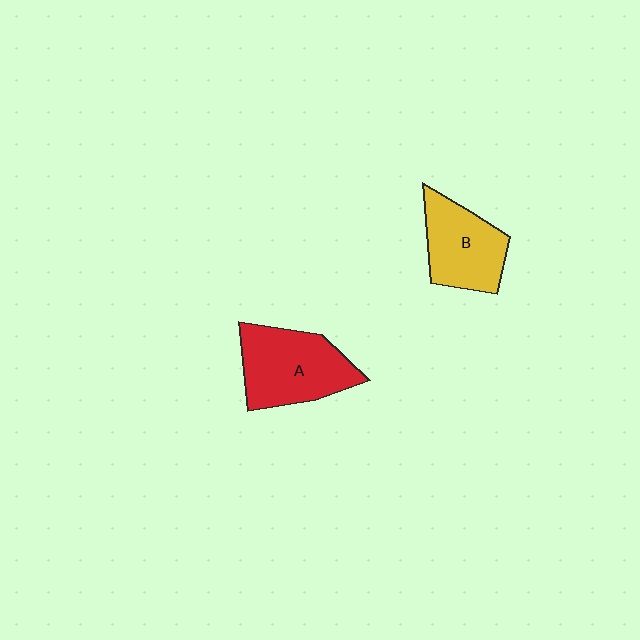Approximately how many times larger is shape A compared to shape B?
Approximately 1.2 times.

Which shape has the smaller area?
Shape B (yellow).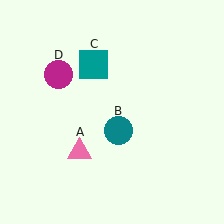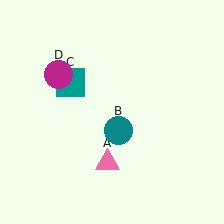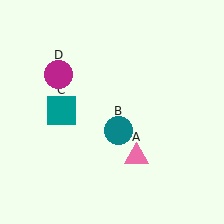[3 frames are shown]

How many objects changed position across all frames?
2 objects changed position: pink triangle (object A), teal square (object C).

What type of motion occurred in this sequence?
The pink triangle (object A), teal square (object C) rotated counterclockwise around the center of the scene.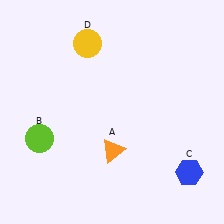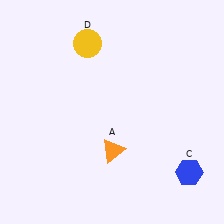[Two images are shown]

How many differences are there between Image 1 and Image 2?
There is 1 difference between the two images.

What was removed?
The lime circle (B) was removed in Image 2.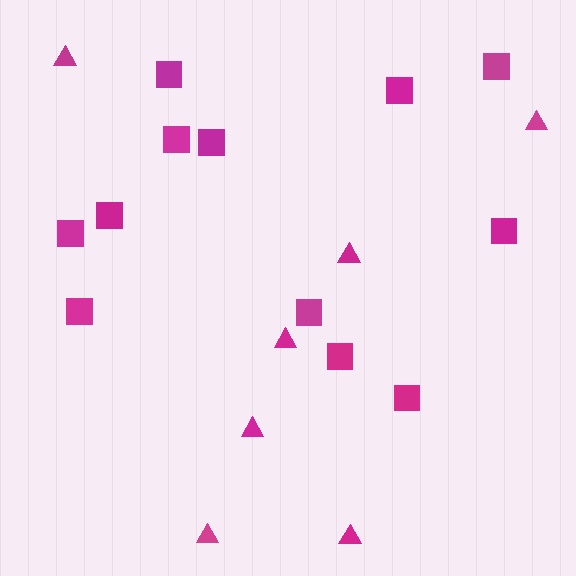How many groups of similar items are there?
There are 2 groups: one group of squares (12) and one group of triangles (7).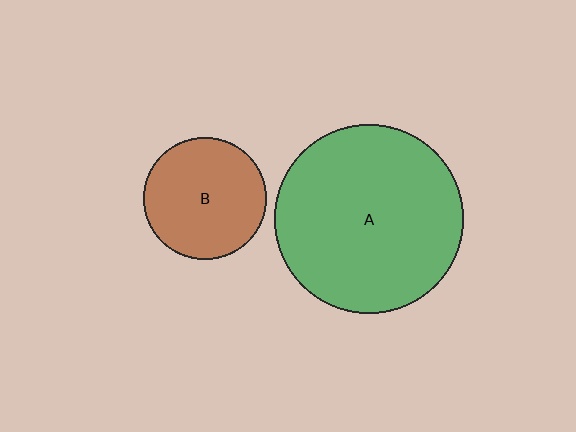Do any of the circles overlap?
No, none of the circles overlap.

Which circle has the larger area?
Circle A (green).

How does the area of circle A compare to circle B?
Approximately 2.4 times.